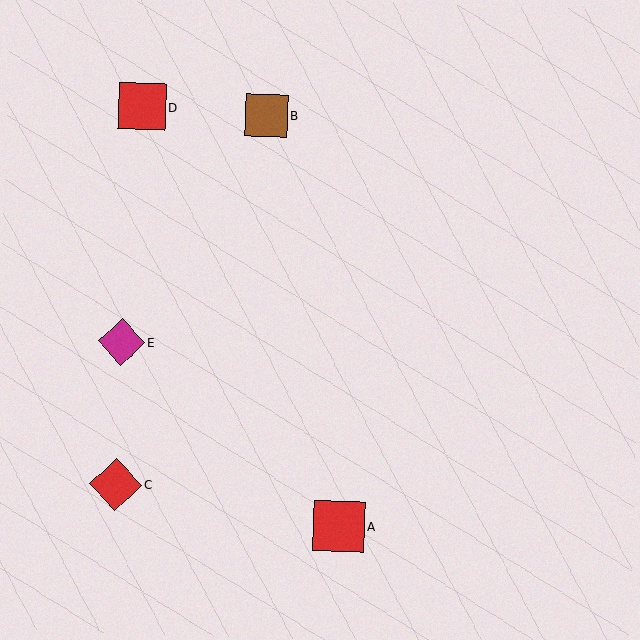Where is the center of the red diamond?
The center of the red diamond is at (116, 484).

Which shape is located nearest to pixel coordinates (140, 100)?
The red square (labeled D) at (142, 106) is nearest to that location.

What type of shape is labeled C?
Shape C is a red diamond.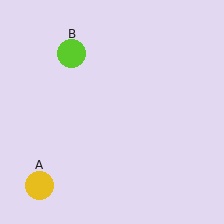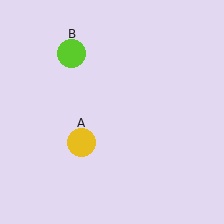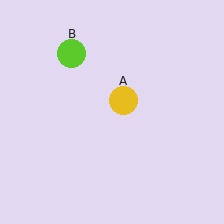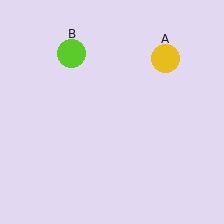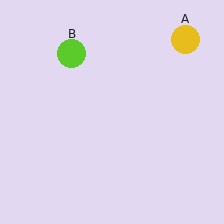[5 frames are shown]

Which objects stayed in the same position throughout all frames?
Lime circle (object B) remained stationary.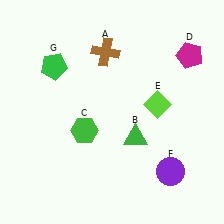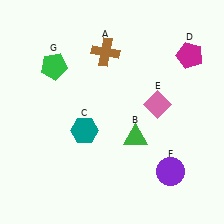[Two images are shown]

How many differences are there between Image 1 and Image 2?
There are 2 differences between the two images.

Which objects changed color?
C changed from green to teal. E changed from lime to pink.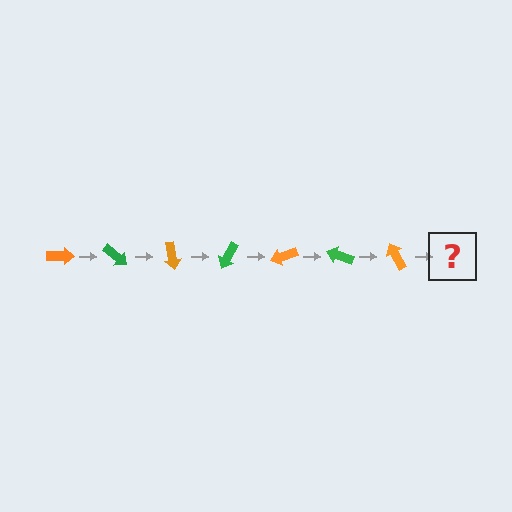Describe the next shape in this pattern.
It should be a green arrow, rotated 280 degrees from the start.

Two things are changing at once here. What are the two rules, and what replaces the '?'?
The two rules are that it rotates 40 degrees each step and the color cycles through orange and green. The '?' should be a green arrow, rotated 280 degrees from the start.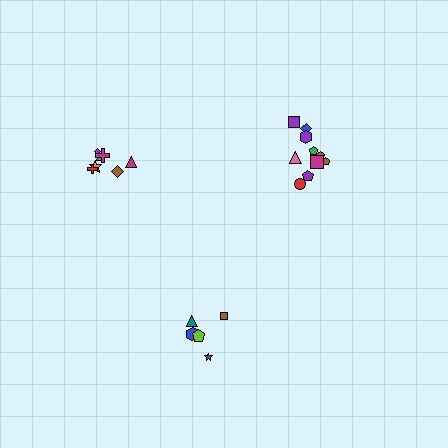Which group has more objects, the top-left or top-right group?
The top-right group.